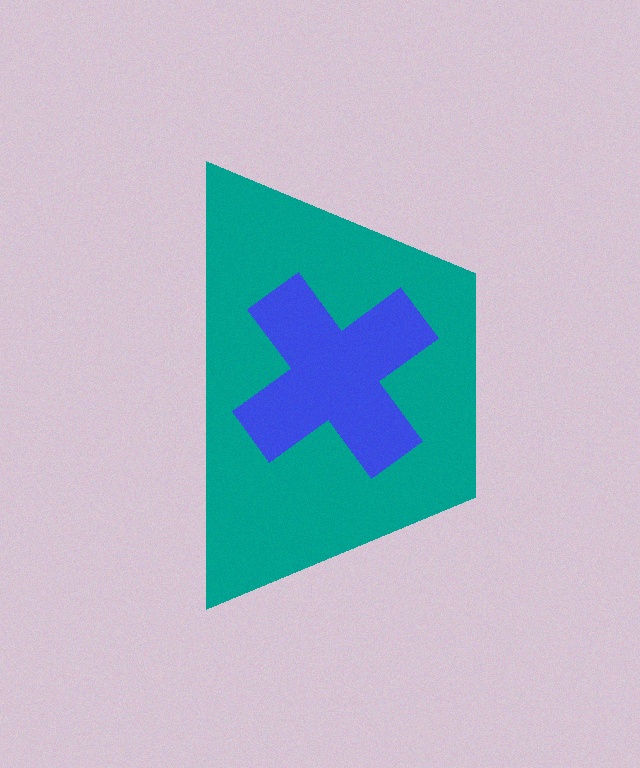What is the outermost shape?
The teal trapezoid.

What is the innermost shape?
The blue cross.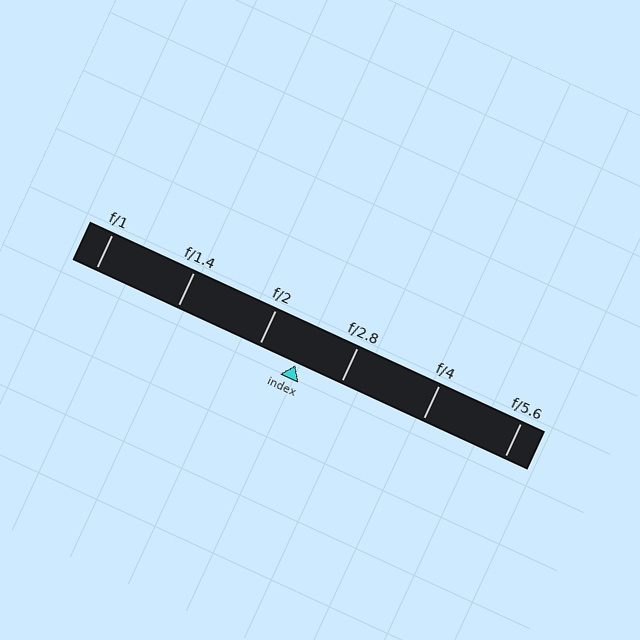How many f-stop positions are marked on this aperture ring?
There are 6 f-stop positions marked.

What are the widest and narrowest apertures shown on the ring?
The widest aperture shown is f/1 and the narrowest is f/5.6.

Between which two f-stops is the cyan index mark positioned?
The index mark is between f/2 and f/2.8.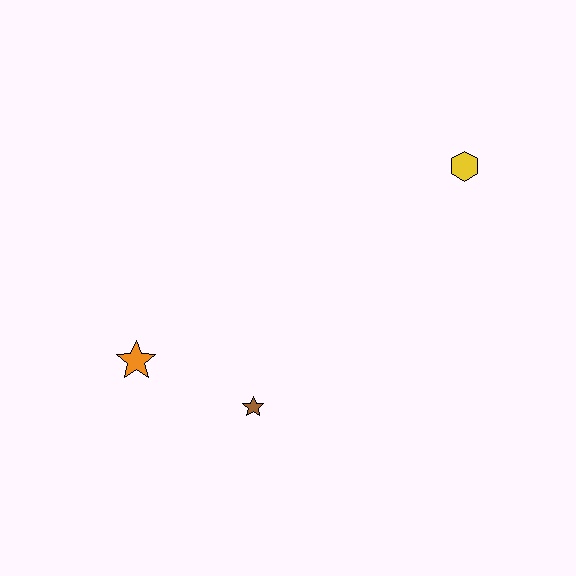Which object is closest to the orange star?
The brown star is closest to the orange star.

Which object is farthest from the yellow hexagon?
The orange star is farthest from the yellow hexagon.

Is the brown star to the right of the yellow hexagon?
No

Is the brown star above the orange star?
No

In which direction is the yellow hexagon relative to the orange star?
The yellow hexagon is to the right of the orange star.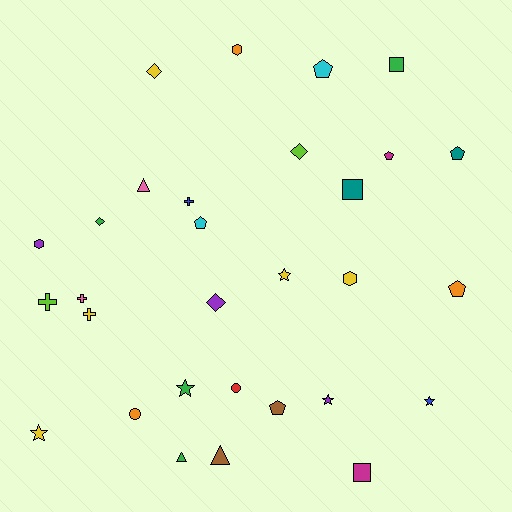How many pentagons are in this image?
There are 6 pentagons.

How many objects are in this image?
There are 30 objects.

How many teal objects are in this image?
There are 2 teal objects.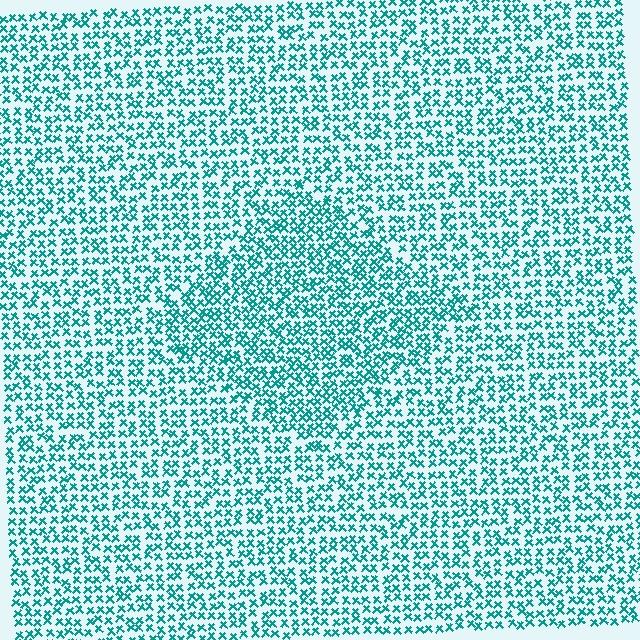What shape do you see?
I see a diamond.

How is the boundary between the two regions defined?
The boundary is defined by a change in element density (approximately 1.4x ratio). All elements are the same color, size, and shape.